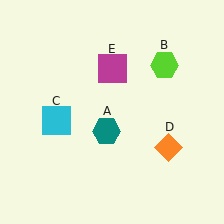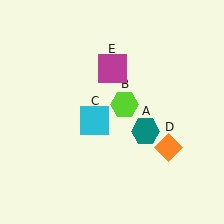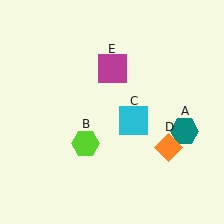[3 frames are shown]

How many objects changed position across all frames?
3 objects changed position: teal hexagon (object A), lime hexagon (object B), cyan square (object C).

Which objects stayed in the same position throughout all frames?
Orange diamond (object D) and magenta square (object E) remained stationary.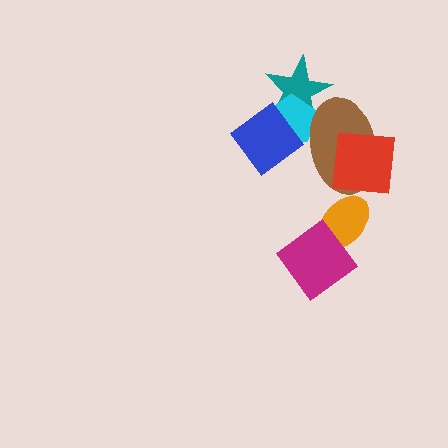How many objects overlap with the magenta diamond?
1 object overlaps with the magenta diamond.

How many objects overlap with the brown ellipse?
3 objects overlap with the brown ellipse.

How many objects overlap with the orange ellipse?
1 object overlaps with the orange ellipse.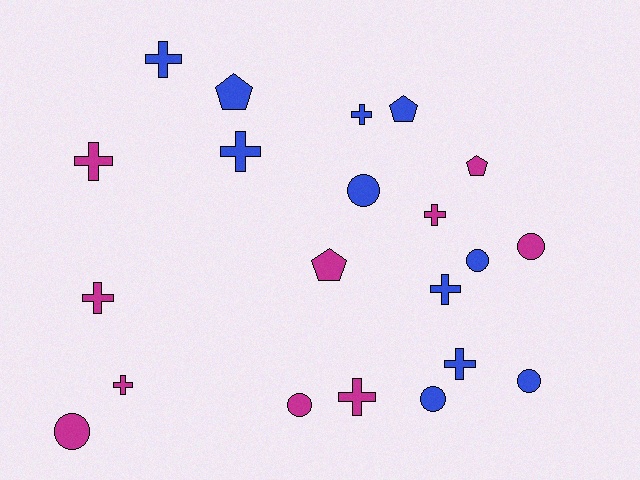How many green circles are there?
There are no green circles.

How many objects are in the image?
There are 21 objects.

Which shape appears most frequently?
Cross, with 10 objects.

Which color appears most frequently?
Blue, with 11 objects.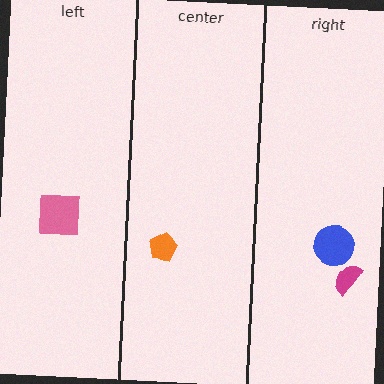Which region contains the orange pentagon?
The center region.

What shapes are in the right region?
The magenta semicircle, the blue circle.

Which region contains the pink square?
The left region.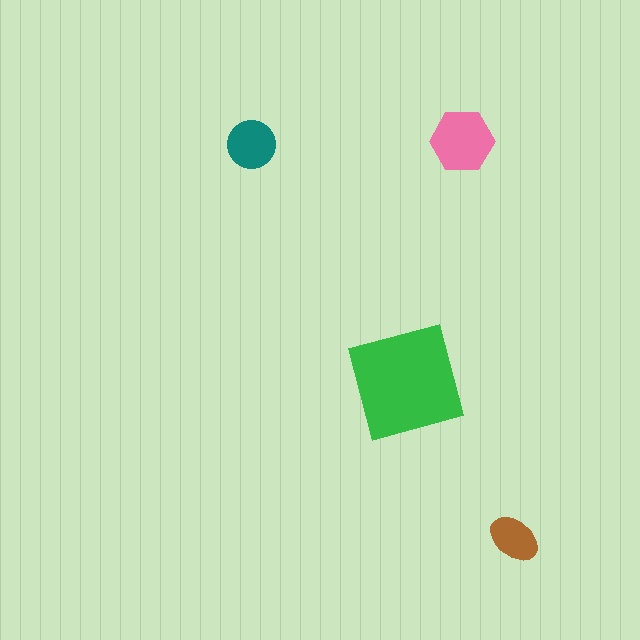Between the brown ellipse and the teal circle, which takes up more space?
The teal circle.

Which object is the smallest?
The brown ellipse.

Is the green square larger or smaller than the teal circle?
Larger.